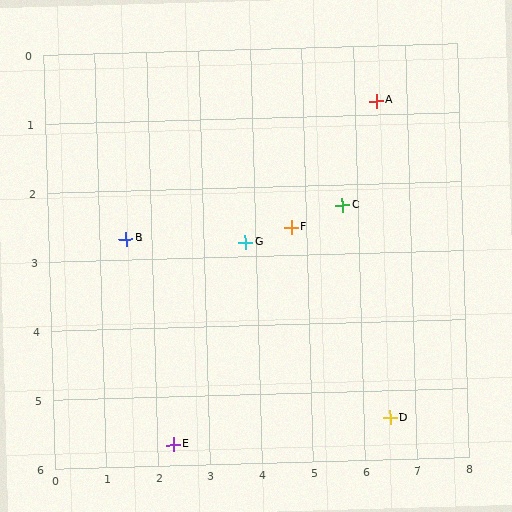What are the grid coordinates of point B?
Point B is at approximately (1.5, 2.7).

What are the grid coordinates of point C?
Point C is at approximately (5.7, 2.3).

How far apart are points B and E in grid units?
Points B and E are about 3.1 grid units apart.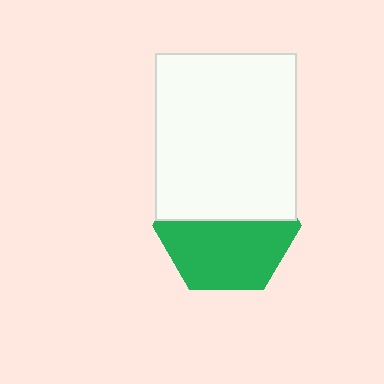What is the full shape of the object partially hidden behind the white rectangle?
The partially hidden object is a green hexagon.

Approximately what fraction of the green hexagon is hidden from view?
Roughly 47% of the green hexagon is hidden behind the white rectangle.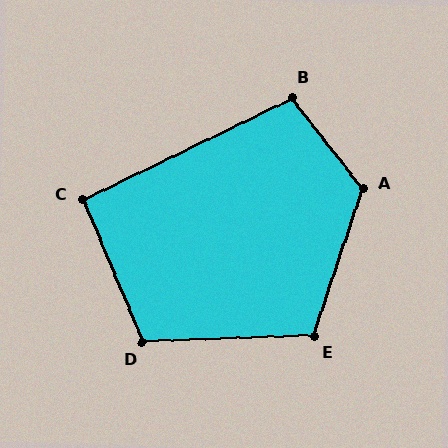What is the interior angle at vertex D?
Approximately 111 degrees (obtuse).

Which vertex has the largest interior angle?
A, at approximately 124 degrees.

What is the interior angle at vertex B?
Approximately 102 degrees (obtuse).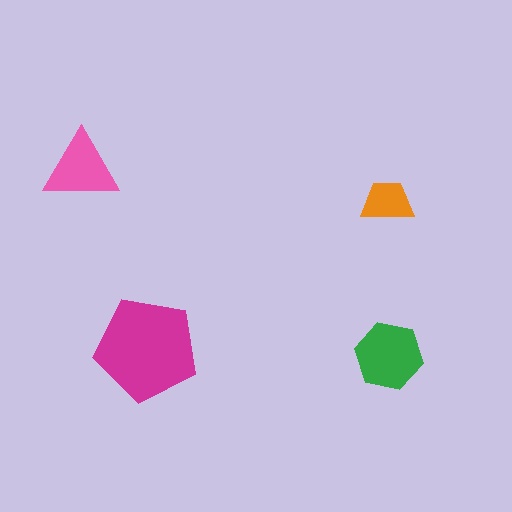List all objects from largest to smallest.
The magenta pentagon, the green hexagon, the pink triangle, the orange trapezoid.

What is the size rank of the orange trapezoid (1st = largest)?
4th.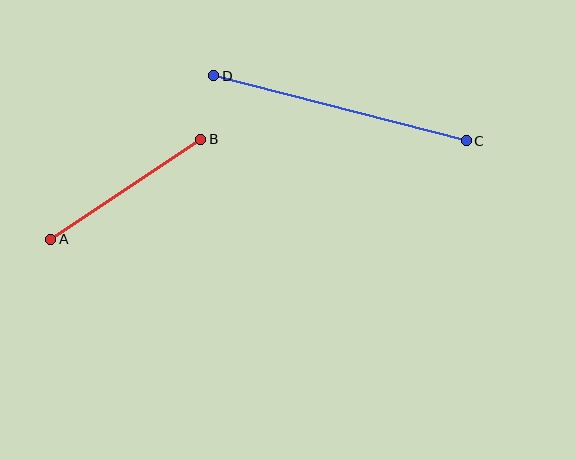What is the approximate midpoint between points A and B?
The midpoint is at approximately (126, 189) pixels.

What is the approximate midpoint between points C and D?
The midpoint is at approximately (340, 108) pixels.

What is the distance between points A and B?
The distance is approximately 181 pixels.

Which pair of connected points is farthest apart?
Points C and D are farthest apart.